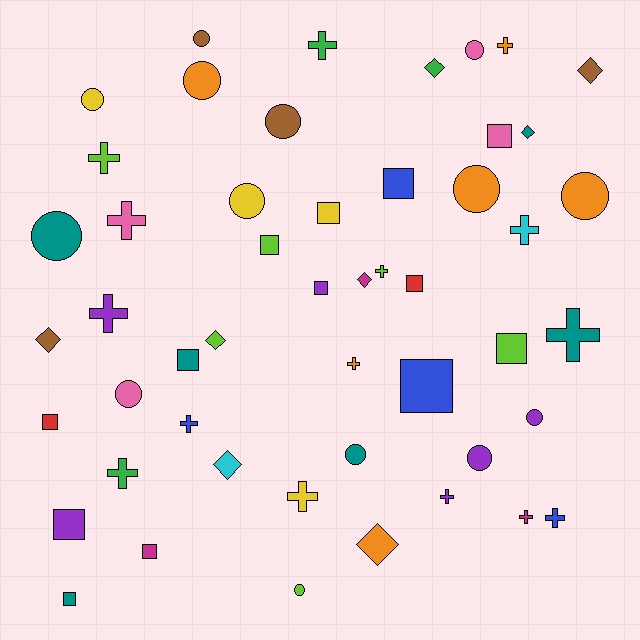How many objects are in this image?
There are 50 objects.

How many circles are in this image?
There are 14 circles.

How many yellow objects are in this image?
There are 4 yellow objects.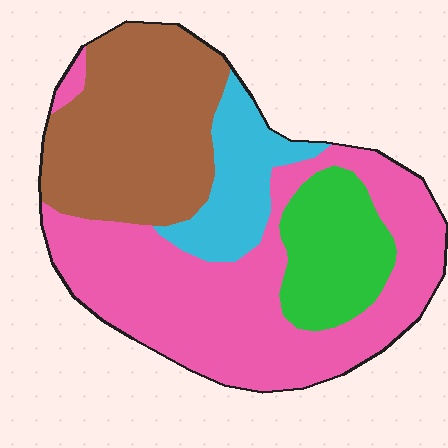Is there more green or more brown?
Brown.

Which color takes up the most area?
Pink, at roughly 45%.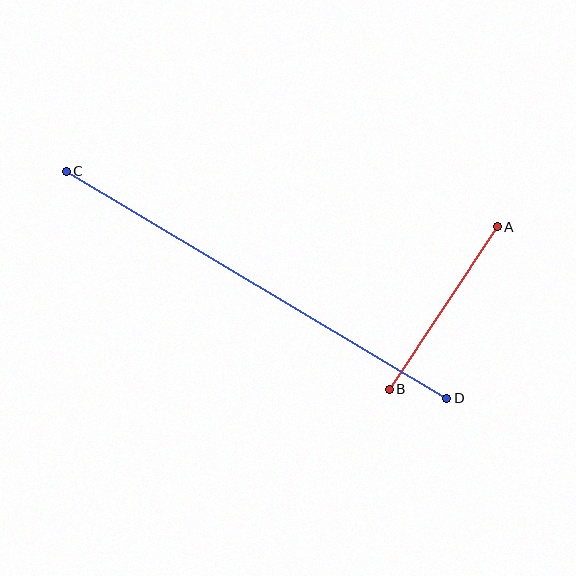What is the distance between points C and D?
The distance is approximately 443 pixels.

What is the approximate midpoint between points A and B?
The midpoint is at approximately (443, 308) pixels.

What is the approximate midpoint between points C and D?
The midpoint is at approximately (257, 285) pixels.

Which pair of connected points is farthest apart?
Points C and D are farthest apart.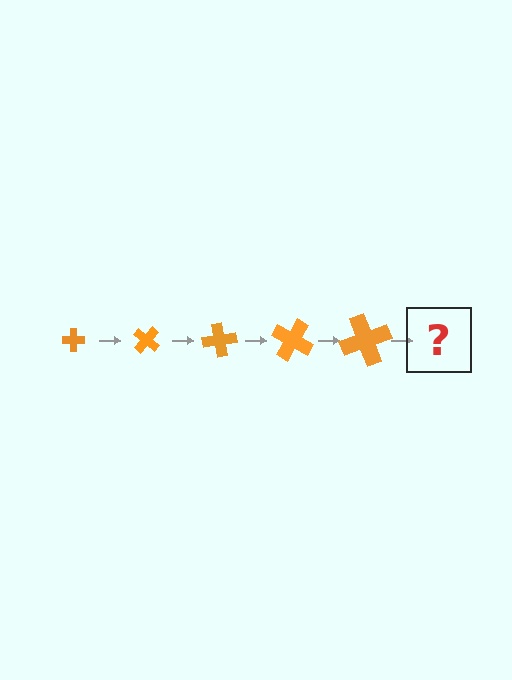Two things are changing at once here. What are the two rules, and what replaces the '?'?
The two rules are that the cross grows larger each step and it rotates 40 degrees each step. The '?' should be a cross, larger than the previous one and rotated 200 degrees from the start.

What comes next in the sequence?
The next element should be a cross, larger than the previous one and rotated 200 degrees from the start.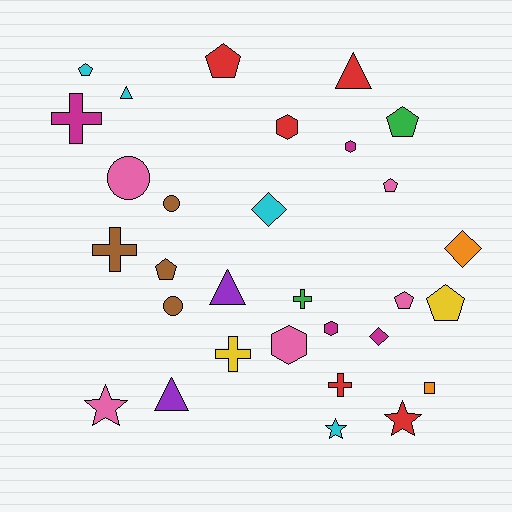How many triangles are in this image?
There are 4 triangles.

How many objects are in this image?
There are 30 objects.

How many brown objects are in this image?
There are 4 brown objects.